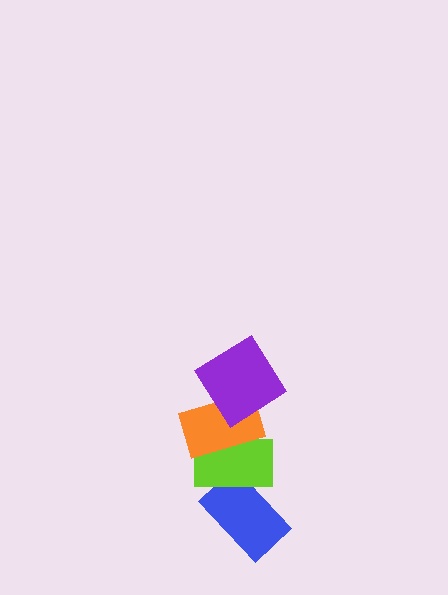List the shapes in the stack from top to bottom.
From top to bottom: the purple diamond, the orange rectangle, the lime rectangle, the blue rectangle.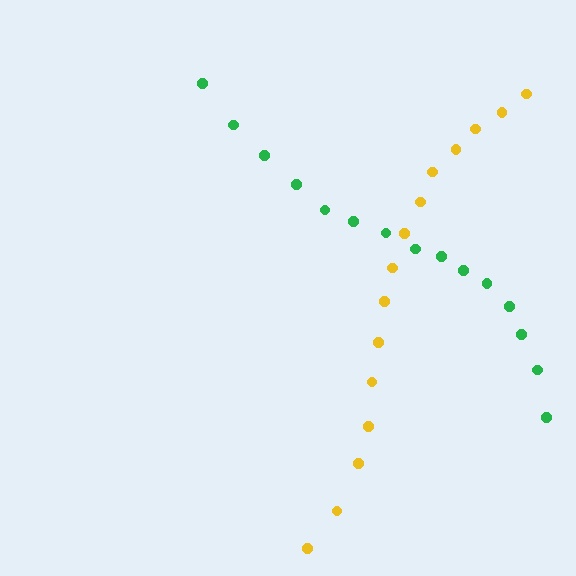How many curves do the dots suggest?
There are 2 distinct paths.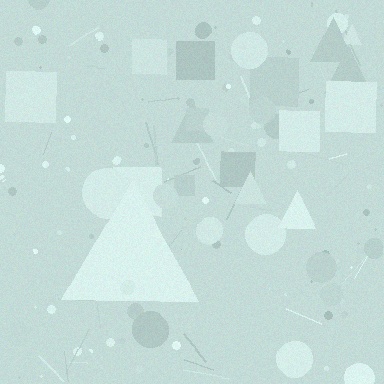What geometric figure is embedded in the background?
A triangle is embedded in the background.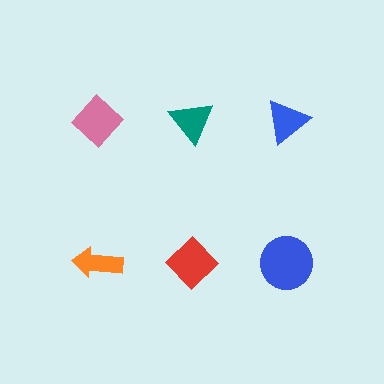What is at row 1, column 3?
A blue triangle.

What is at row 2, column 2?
A red diamond.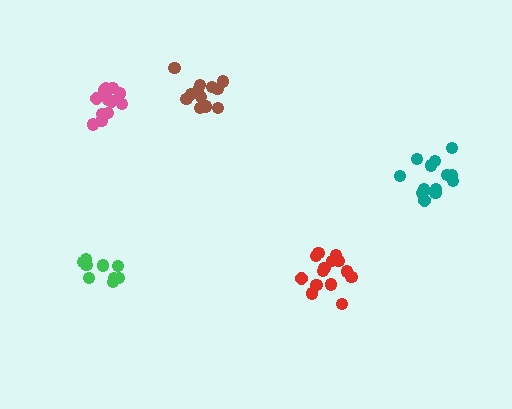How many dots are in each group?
Group 1: 14 dots, Group 2: 12 dots, Group 3: 13 dots, Group 4: 9 dots, Group 5: 14 dots (62 total).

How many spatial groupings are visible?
There are 5 spatial groupings.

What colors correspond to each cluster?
The clusters are colored: pink, brown, teal, green, red.